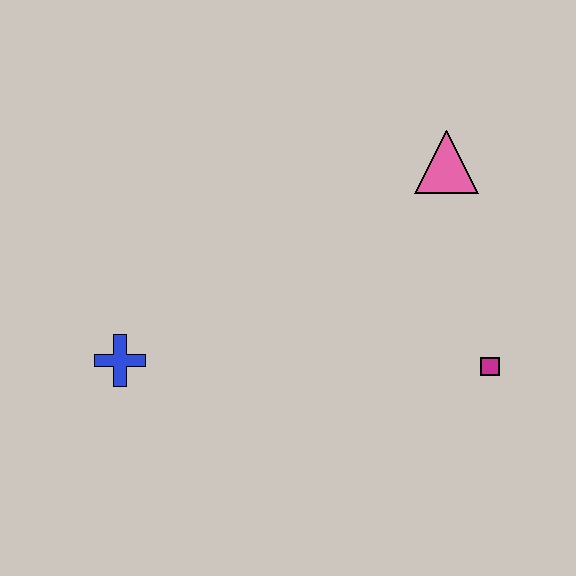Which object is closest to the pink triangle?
The magenta square is closest to the pink triangle.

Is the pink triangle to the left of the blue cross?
No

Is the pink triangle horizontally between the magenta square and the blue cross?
Yes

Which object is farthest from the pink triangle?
The blue cross is farthest from the pink triangle.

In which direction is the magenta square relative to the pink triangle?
The magenta square is below the pink triangle.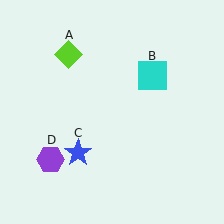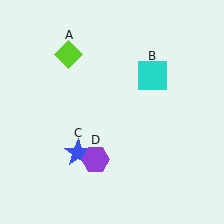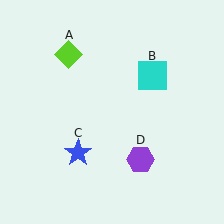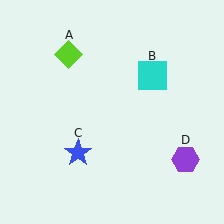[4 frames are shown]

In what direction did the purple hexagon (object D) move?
The purple hexagon (object D) moved right.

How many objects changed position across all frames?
1 object changed position: purple hexagon (object D).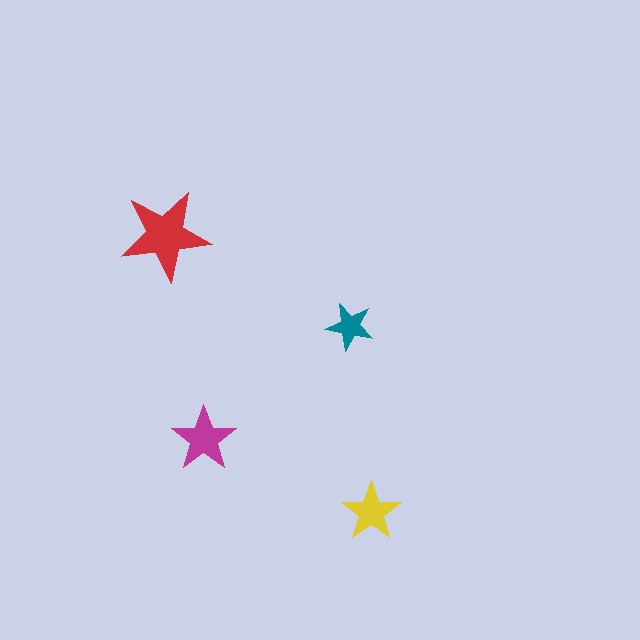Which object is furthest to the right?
The yellow star is rightmost.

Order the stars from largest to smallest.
the red one, the magenta one, the yellow one, the teal one.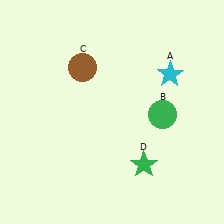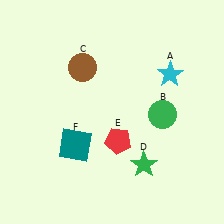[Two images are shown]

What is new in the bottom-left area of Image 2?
A teal square (F) was added in the bottom-left area of Image 2.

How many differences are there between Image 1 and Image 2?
There are 2 differences between the two images.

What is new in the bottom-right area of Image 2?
A red pentagon (E) was added in the bottom-right area of Image 2.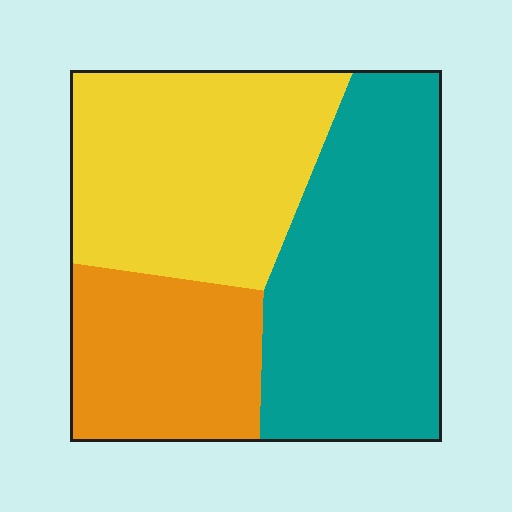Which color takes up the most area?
Teal, at roughly 40%.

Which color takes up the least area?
Orange, at roughly 25%.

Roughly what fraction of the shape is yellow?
Yellow takes up about three eighths (3/8) of the shape.